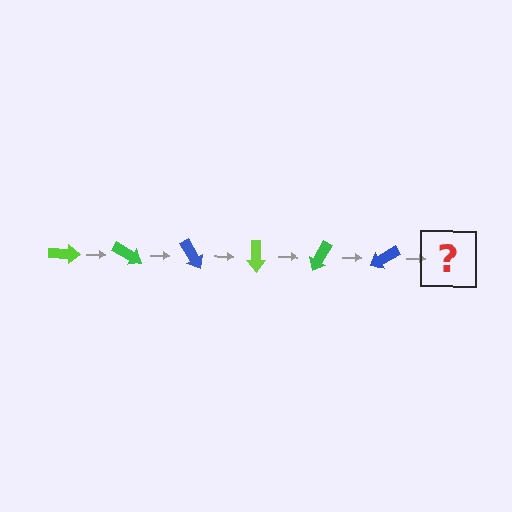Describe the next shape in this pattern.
It should be a lime arrow, rotated 180 degrees from the start.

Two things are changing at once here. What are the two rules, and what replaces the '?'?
The two rules are that it rotates 30 degrees each step and the color cycles through lime, green, and blue. The '?' should be a lime arrow, rotated 180 degrees from the start.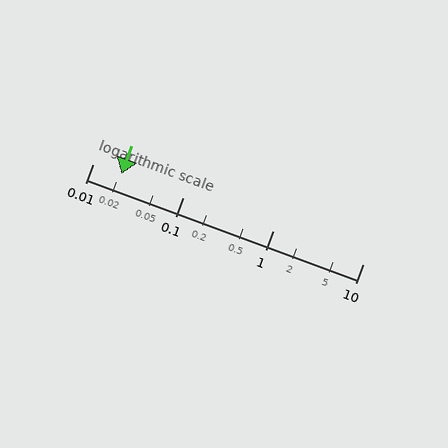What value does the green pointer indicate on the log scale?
The pointer indicates approximately 0.021.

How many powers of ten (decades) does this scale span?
The scale spans 3 decades, from 0.01 to 10.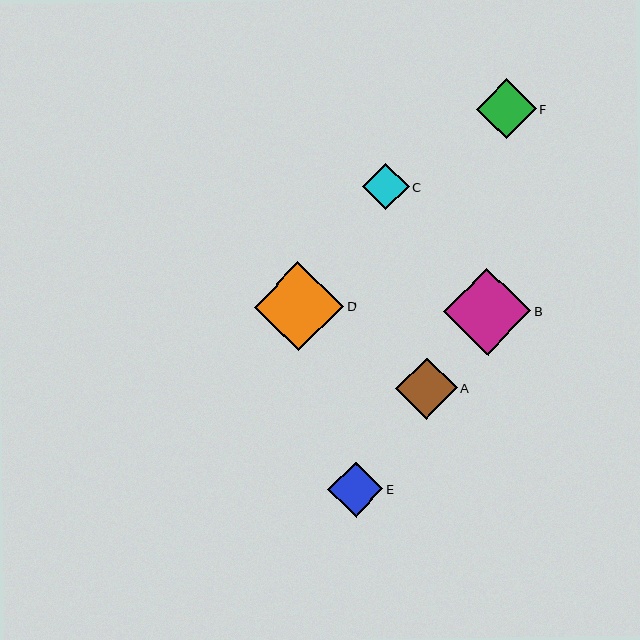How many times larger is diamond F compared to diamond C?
Diamond F is approximately 1.3 times the size of diamond C.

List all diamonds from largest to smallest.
From largest to smallest: D, B, A, F, E, C.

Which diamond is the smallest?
Diamond C is the smallest with a size of approximately 47 pixels.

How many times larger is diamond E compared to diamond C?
Diamond E is approximately 1.2 times the size of diamond C.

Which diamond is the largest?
Diamond D is the largest with a size of approximately 90 pixels.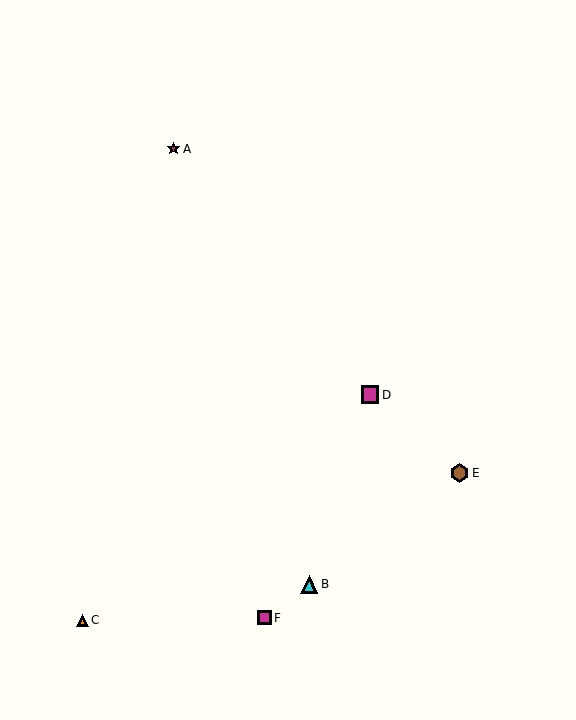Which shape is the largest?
The brown hexagon (labeled E) is the largest.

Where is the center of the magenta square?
The center of the magenta square is at (370, 395).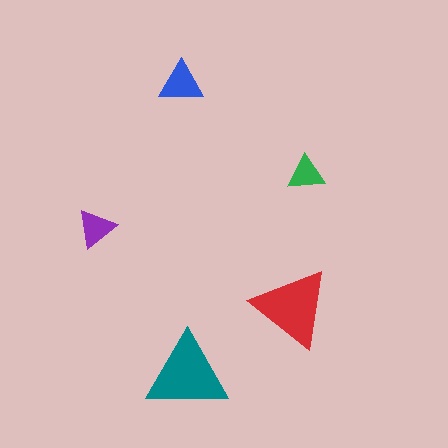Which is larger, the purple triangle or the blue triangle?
The blue one.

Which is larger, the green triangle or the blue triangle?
The blue one.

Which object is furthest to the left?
The purple triangle is leftmost.